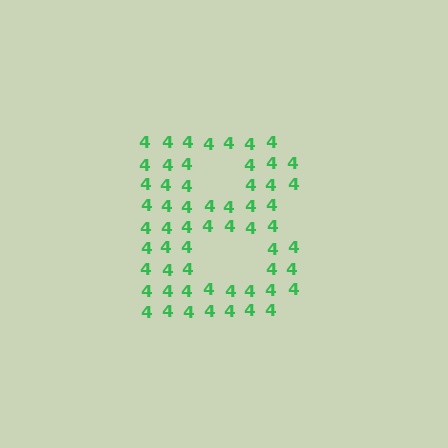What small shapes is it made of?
It is made of small digit 4's.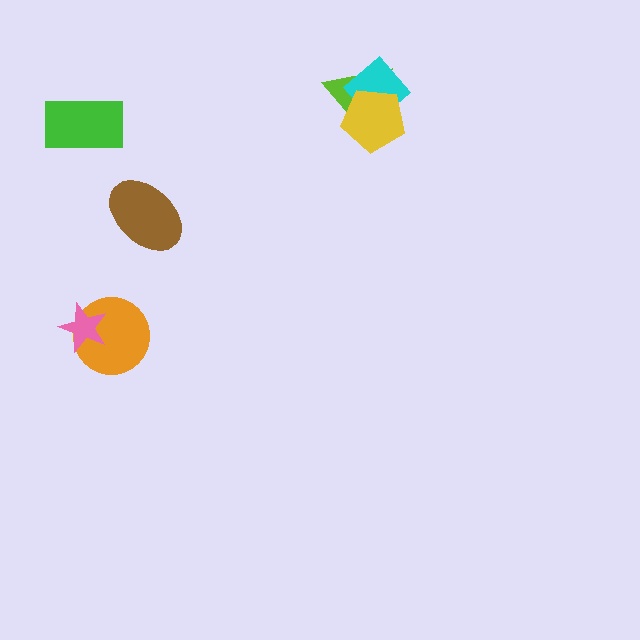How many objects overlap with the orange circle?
1 object overlaps with the orange circle.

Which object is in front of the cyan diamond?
The yellow pentagon is in front of the cyan diamond.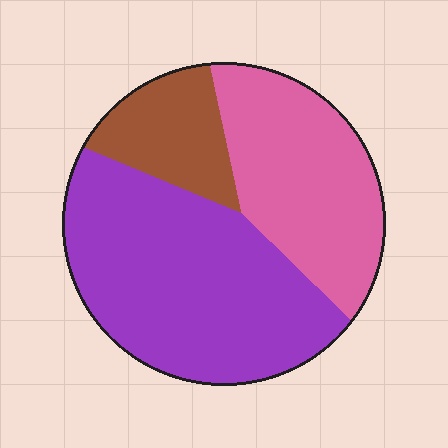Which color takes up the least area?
Brown, at roughly 15%.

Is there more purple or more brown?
Purple.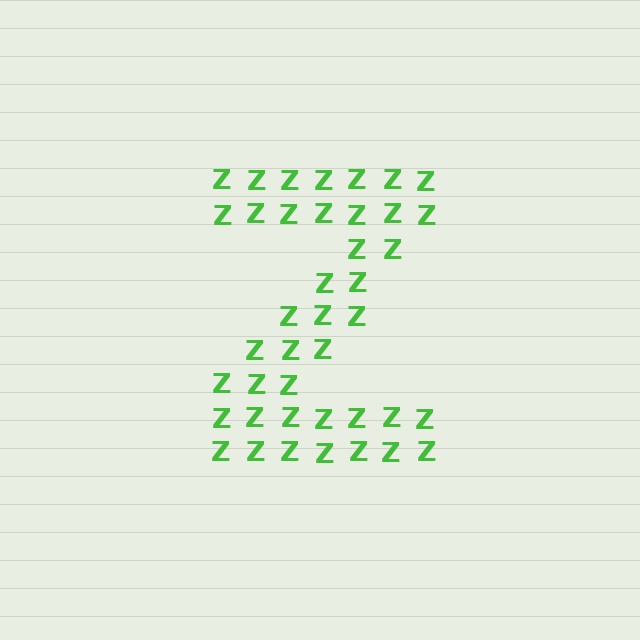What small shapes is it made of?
It is made of small letter Z's.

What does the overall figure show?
The overall figure shows the letter Z.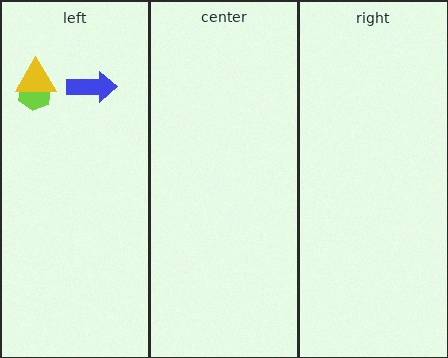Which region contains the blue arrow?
The left region.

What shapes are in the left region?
The blue arrow, the lime hexagon, the yellow triangle.